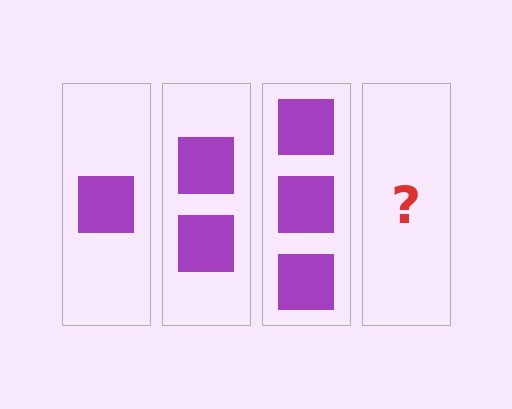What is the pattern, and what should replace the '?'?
The pattern is that each step adds one more square. The '?' should be 4 squares.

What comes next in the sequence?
The next element should be 4 squares.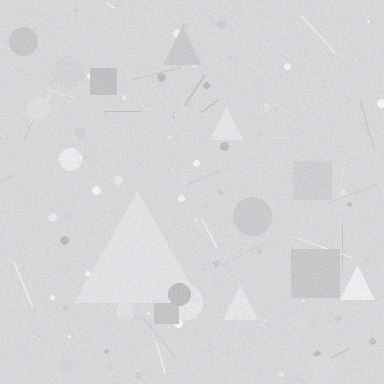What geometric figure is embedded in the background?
A triangle is embedded in the background.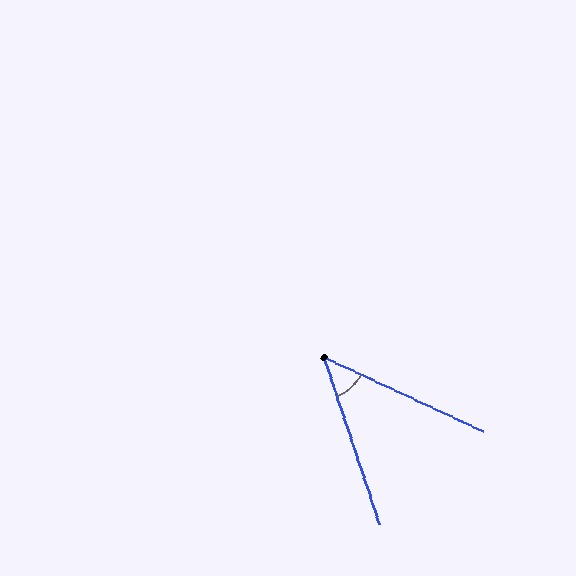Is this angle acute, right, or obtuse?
It is acute.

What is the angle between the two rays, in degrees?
Approximately 47 degrees.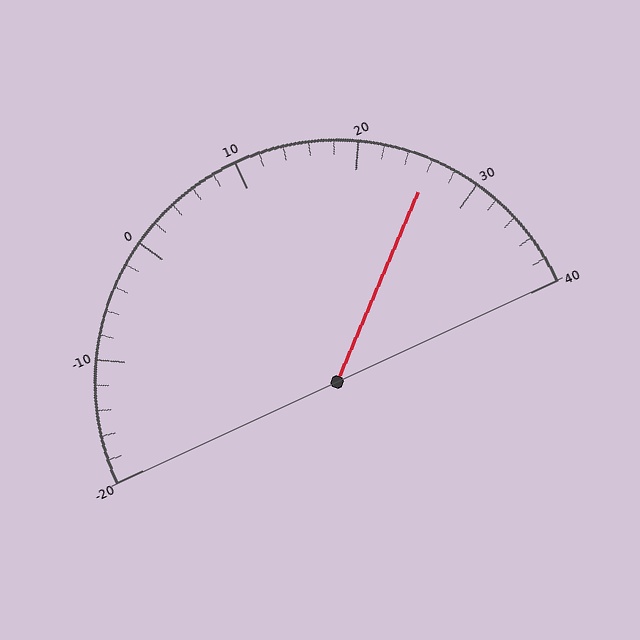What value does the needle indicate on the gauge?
The needle indicates approximately 26.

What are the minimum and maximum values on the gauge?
The gauge ranges from -20 to 40.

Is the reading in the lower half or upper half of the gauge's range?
The reading is in the upper half of the range (-20 to 40).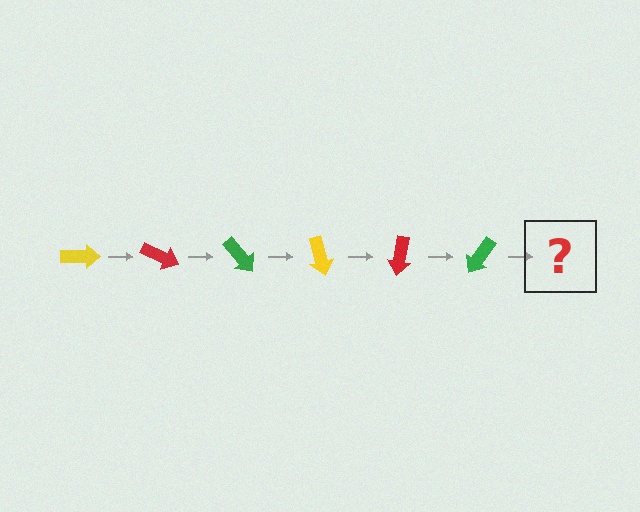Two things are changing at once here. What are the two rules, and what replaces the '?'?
The two rules are that it rotates 25 degrees each step and the color cycles through yellow, red, and green. The '?' should be a yellow arrow, rotated 150 degrees from the start.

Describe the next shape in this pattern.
It should be a yellow arrow, rotated 150 degrees from the start.